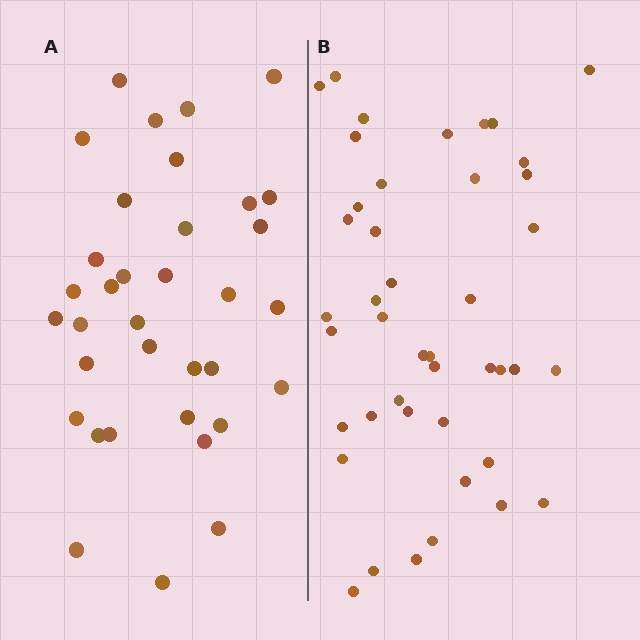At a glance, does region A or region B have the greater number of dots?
Region B (the right region) has more dots.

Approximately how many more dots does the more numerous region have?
Region B has roughly 8 or so more dots than region A.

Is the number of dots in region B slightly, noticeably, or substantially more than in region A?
Region B has only slightly more — the two regions are fairly close. The ratio is roughly 1.2 to 1.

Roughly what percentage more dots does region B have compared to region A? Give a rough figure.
About 25% more.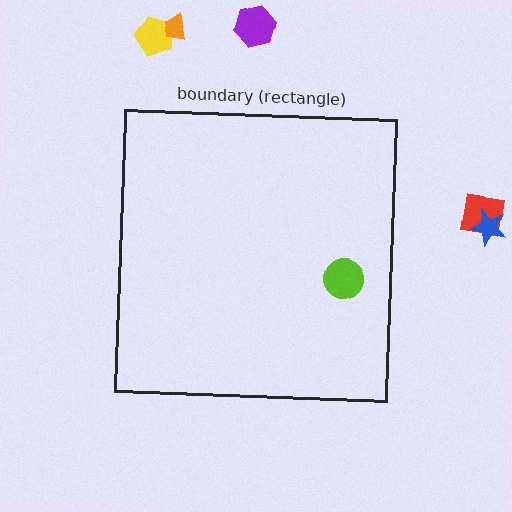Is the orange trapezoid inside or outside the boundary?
Outside.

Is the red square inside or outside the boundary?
Outside.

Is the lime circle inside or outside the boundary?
Inside.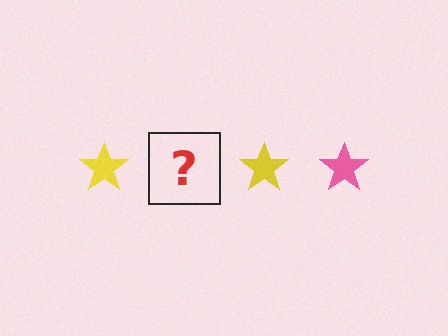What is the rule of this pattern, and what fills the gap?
The rule is that the pattern cycles through yellow, pink stars. The gap should be filled with a pink star.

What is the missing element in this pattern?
The missing element is a pink star.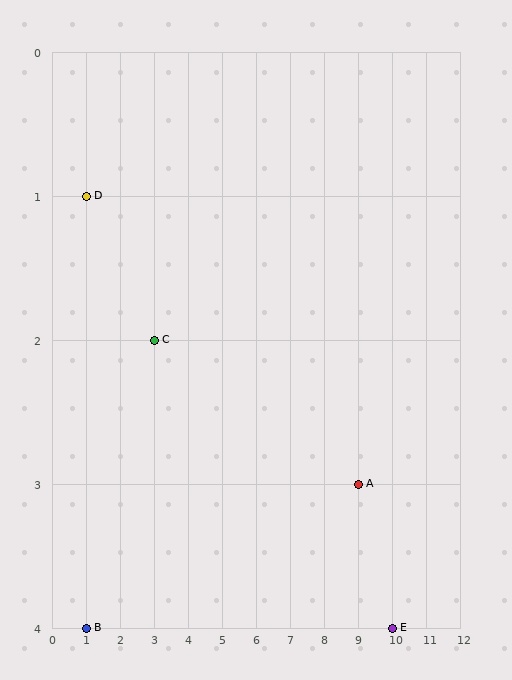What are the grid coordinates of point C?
Point C is at grid coordinates (3, 2).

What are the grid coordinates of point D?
Point D is at grid coordinates (1, 1).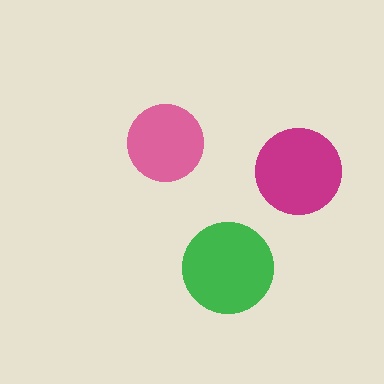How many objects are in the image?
There are 3 objects in the image.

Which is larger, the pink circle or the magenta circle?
The magenta one.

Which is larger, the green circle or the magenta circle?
The green one.